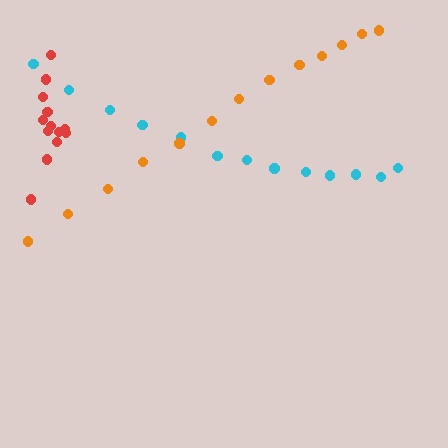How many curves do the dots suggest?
There are 3 distinct paths.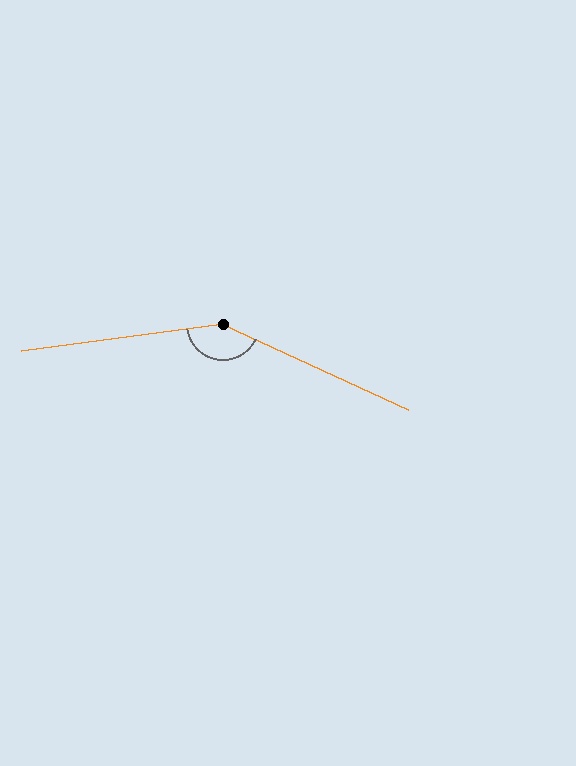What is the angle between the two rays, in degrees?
Approximately 148 degrees.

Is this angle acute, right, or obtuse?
It is obtuse.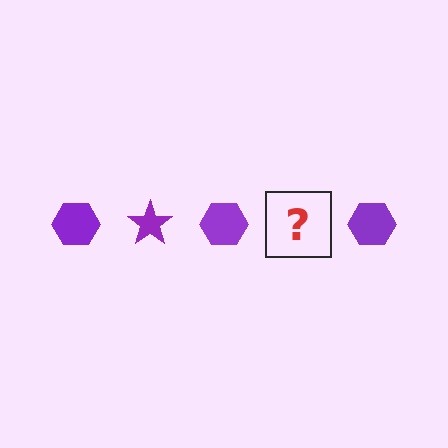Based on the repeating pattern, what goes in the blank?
The blank should be a purple star.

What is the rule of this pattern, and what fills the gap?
The rule is that the pattern cycles through hexagon, star shapes in purple. The gap should be filled with a purple star.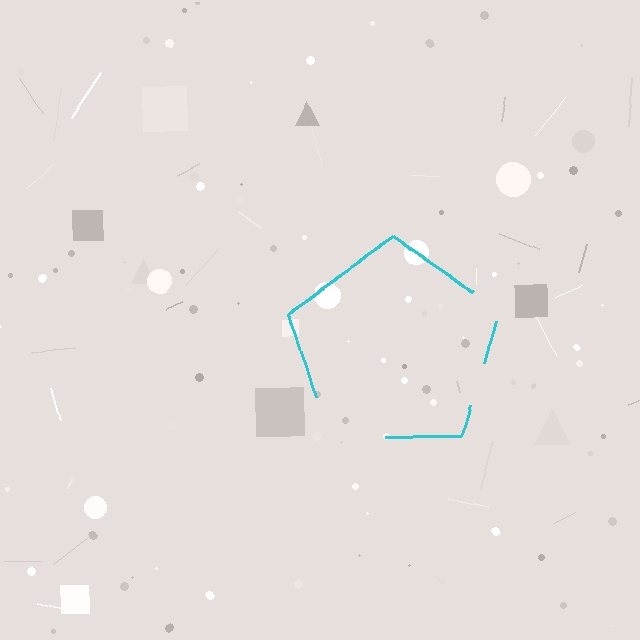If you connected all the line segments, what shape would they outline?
They would outline a pentagon.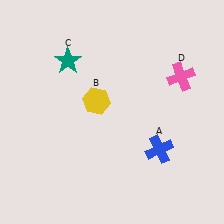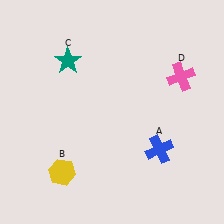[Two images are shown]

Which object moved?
The yellow hexagon (B) moved down.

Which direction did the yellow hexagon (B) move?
The yellow hexagon (B) moved down.